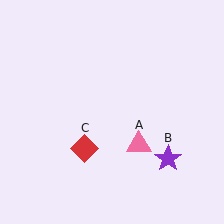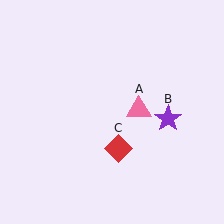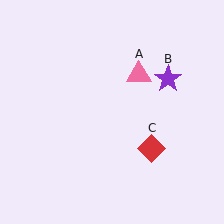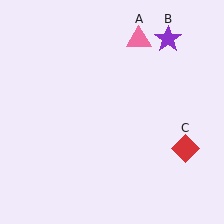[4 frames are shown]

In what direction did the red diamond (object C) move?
The red diamond (object C) moved right.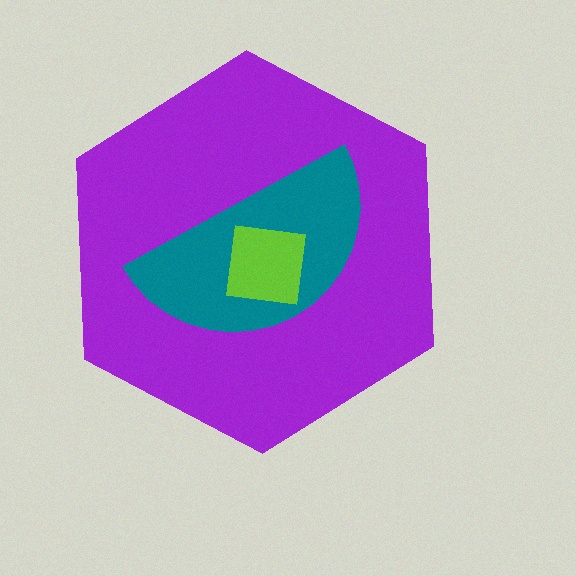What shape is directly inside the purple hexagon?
The teal semicircle.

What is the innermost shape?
The lime square.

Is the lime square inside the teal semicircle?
Yes.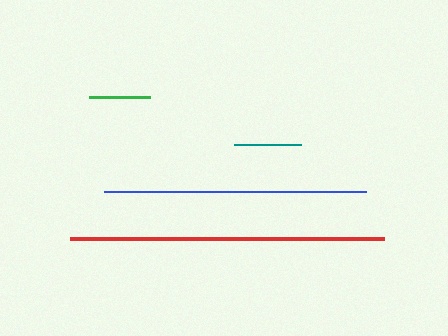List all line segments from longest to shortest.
From longest to shortest: red, blue, teal, green.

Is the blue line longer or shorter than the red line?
The red line is longer than the blue line.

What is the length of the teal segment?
The teal segment is approximately 67 pixels long.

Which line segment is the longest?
The red line is the longest at approximately 315 pixels.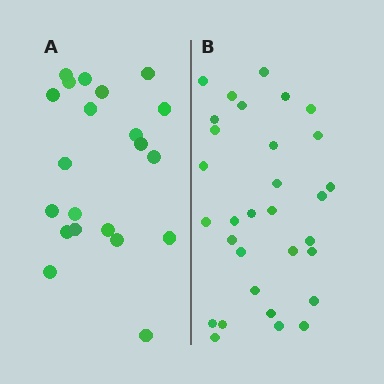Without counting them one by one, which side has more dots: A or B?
Region B (the right region) has more dots.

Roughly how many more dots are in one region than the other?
Region B has roughly 10 or so more dots than region A.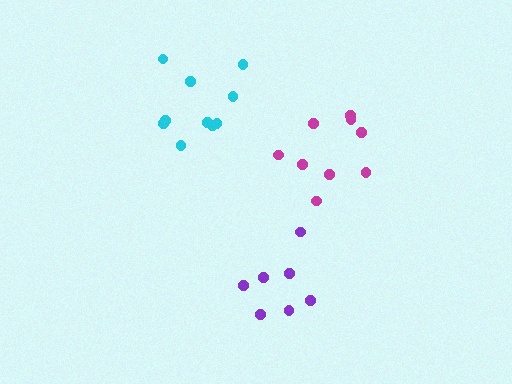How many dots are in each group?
Group 1: 10 dots, Group 2: 7 dots, Group 3: 9 dots (26 total).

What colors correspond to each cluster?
The clusters are colored: cyan, purple, magenta.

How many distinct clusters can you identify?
There are 3 distinct clusters.